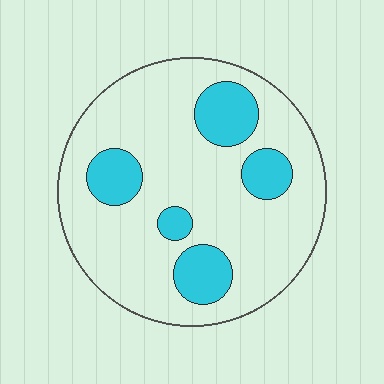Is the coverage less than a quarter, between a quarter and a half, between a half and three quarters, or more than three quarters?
Less than a quarter.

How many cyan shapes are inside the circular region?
5.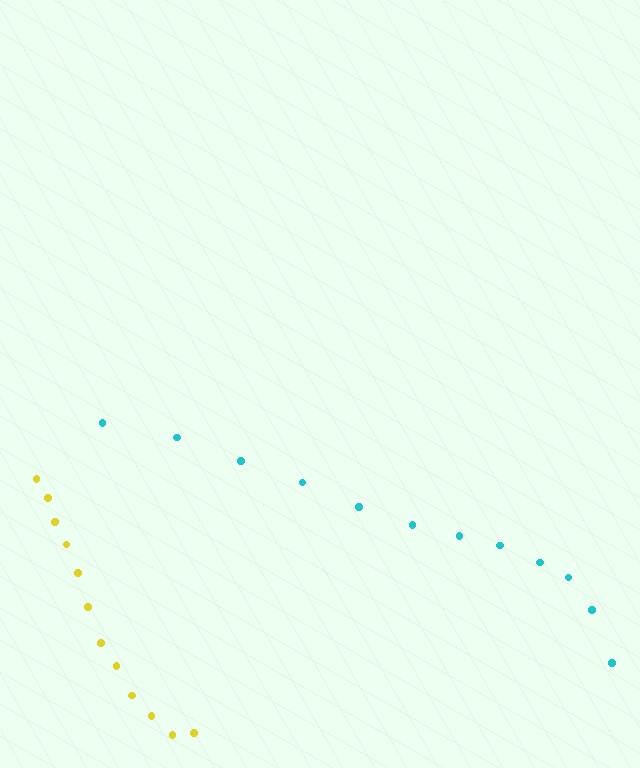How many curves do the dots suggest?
There are 2 distinct paths.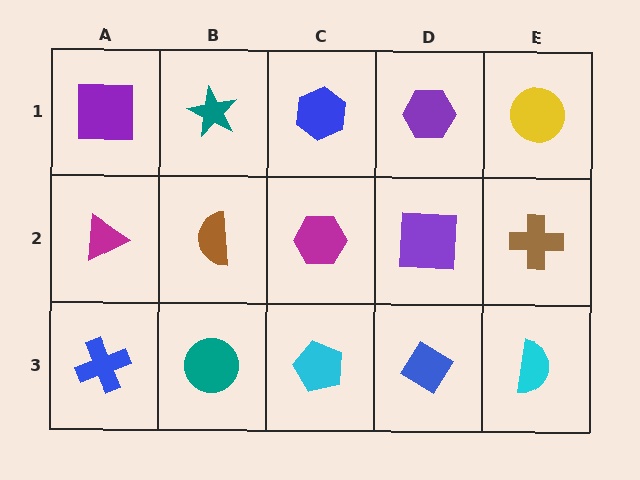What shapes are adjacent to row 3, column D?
A purple square (row 2, column D), a cyan pentagon (row 3, column C), a cyan semicircle (row 3, column E).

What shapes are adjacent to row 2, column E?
A yellow circle (row 1, column E), a cyan semicircle (row 3, column E), a purple square (row 2, column D).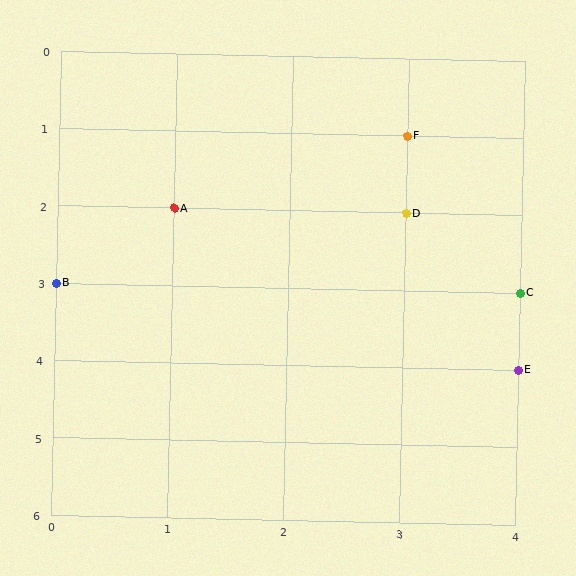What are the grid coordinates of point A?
Point A is at grid coordinates (1, 2).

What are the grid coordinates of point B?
Point B is at grid coordinates (0, 3).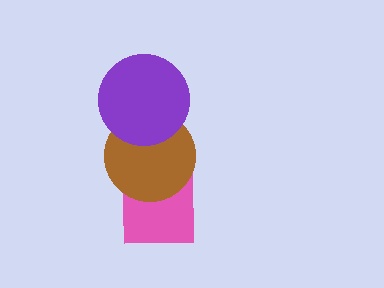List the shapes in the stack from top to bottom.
From top to bottom: the purple circle, the brown circle, the pink square.